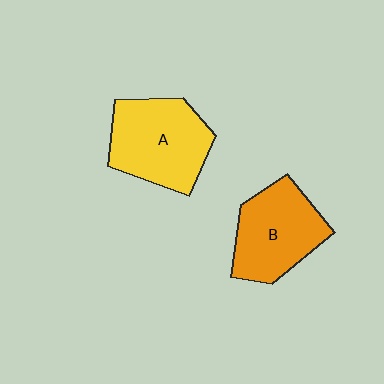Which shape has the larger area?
Shape A (yellow).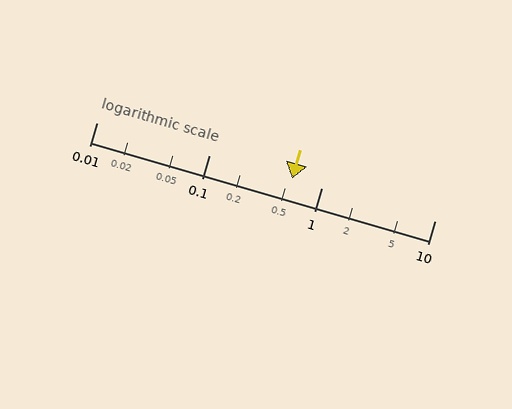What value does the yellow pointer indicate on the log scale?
The pointer indicates approximately 0.54.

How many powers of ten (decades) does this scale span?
The scale spans 3 decades, from 0.01 to 10.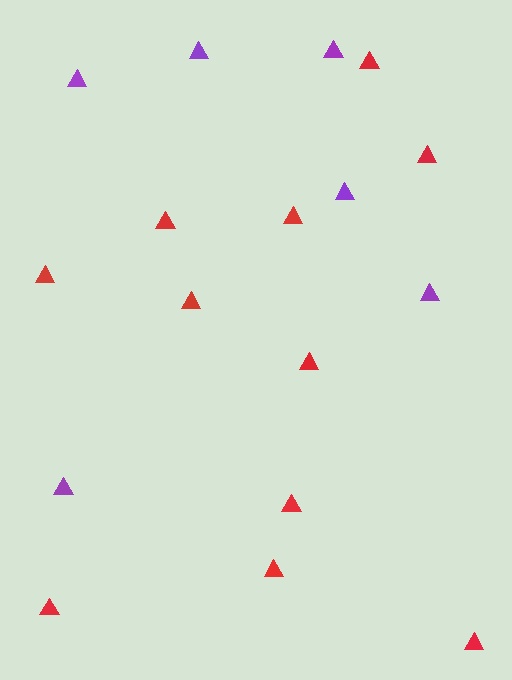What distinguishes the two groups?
There are 2 groups: one group of purple triangles (6) and one group of red triangles (11).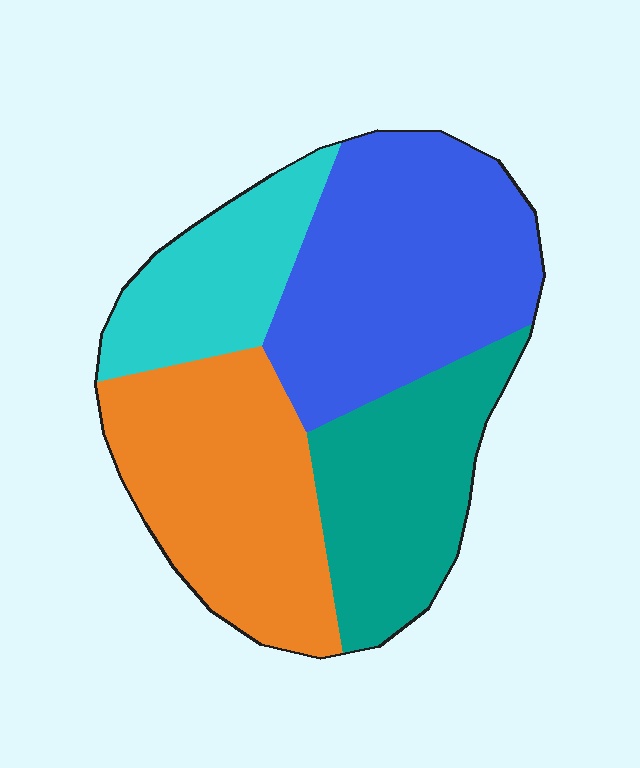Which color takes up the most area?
Blue, at roughly 35%.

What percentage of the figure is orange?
Orange covers about 30% of the figure.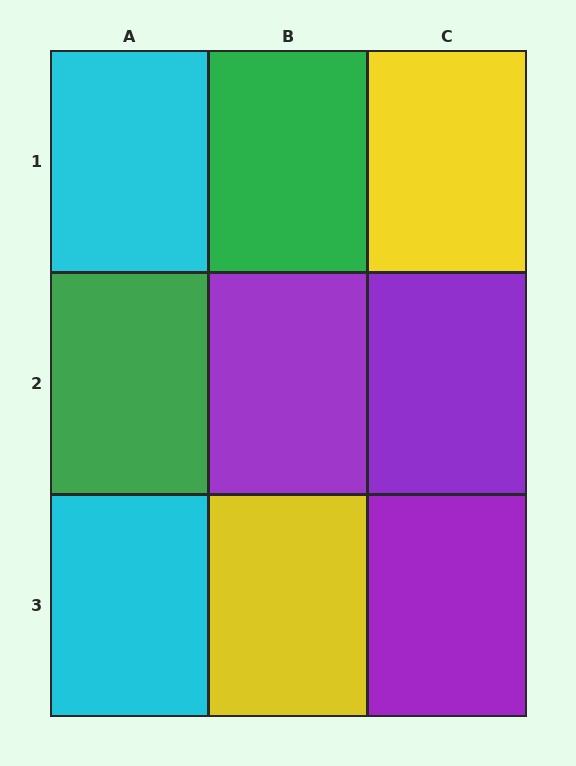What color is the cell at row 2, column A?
Green.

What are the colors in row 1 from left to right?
Cyan, green, yellow.